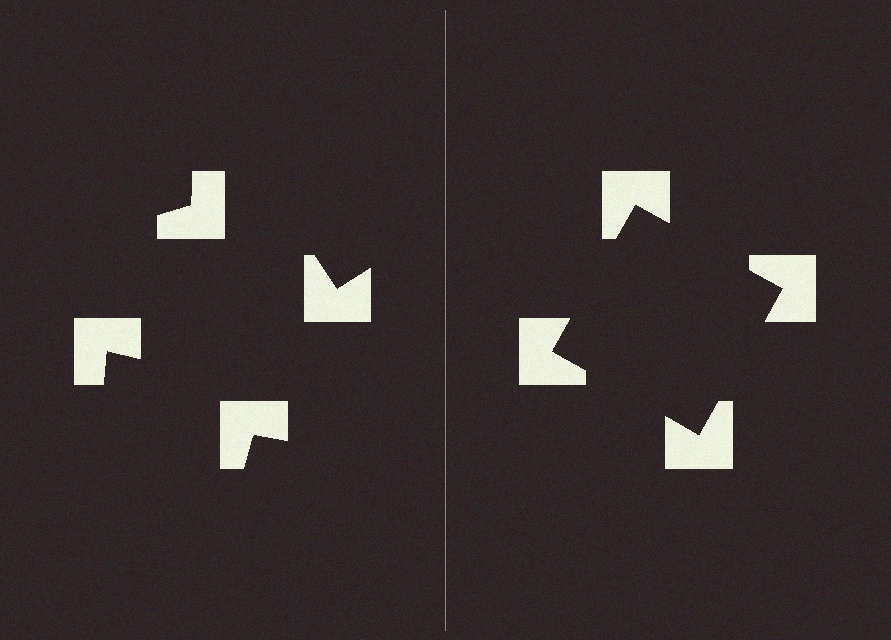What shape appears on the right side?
An illusory square.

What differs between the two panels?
The notched squares are positioned identically on both sides; only the wedge orientations differ. On the right they align to a square; on the left they are misaligned.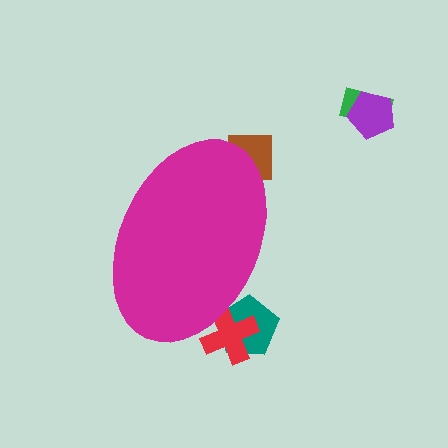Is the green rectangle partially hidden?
No, the green rectangle is fully visible.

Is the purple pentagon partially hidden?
No, the purple pentagon is fully visible.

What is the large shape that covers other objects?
A magenta ellipse.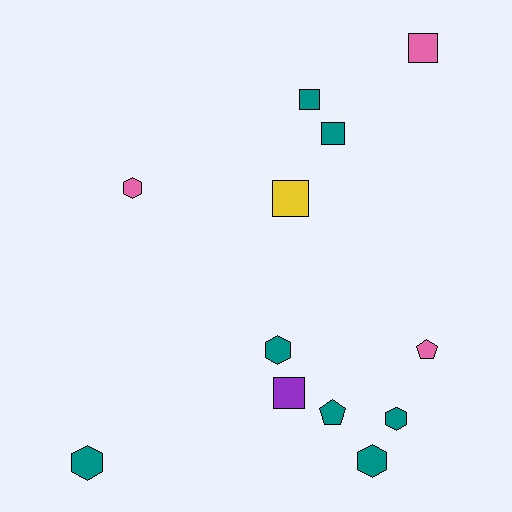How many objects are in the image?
There are 12 objects.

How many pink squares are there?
There is 1 pink square.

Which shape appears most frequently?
Square, with 5 objects.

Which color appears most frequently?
Teal, with 7 objects.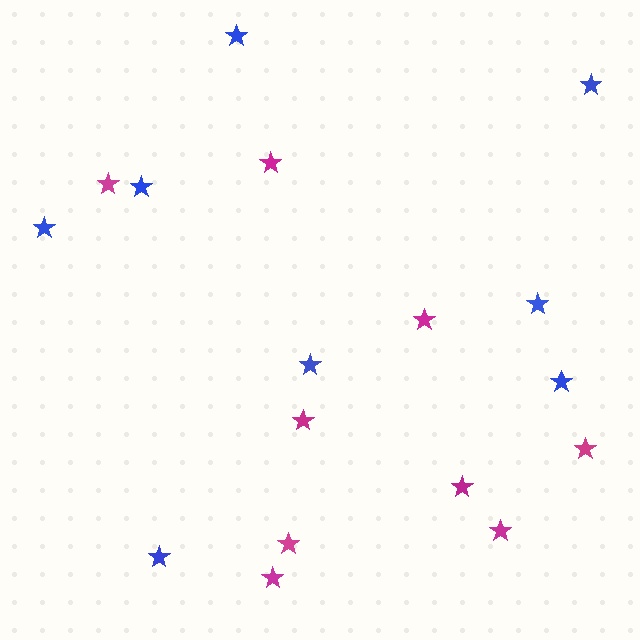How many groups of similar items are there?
There are 2 groups: one group of blue stars (8) and one group of magenta stars (9).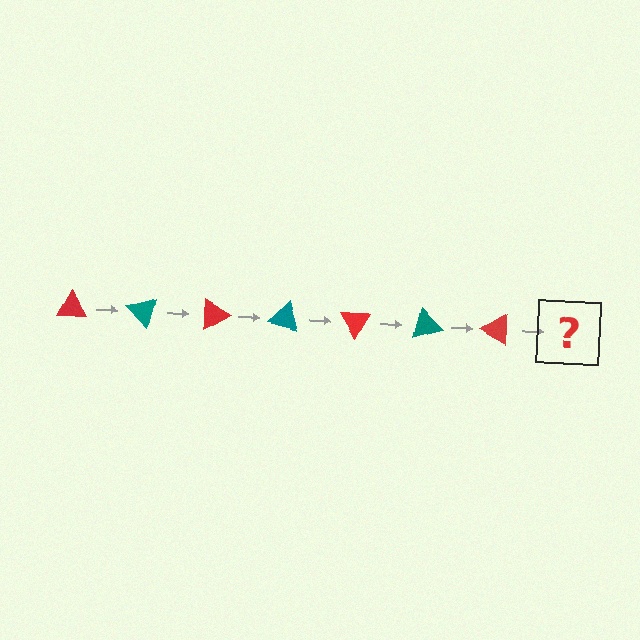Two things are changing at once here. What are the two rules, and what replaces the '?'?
The two rules are that it rotates 45 degrees each step and the color cycles through red and teal. The '?' should be a teal triangle, rotated 315 degrees from the start.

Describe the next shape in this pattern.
It should be a teal triangle, rotated 315 degrees from the start.